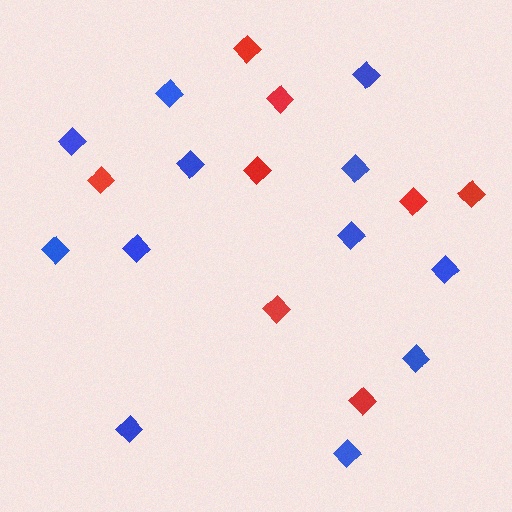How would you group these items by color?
There are 2 groups: one group of red diamonds (8) and one group of blue diamonds (12).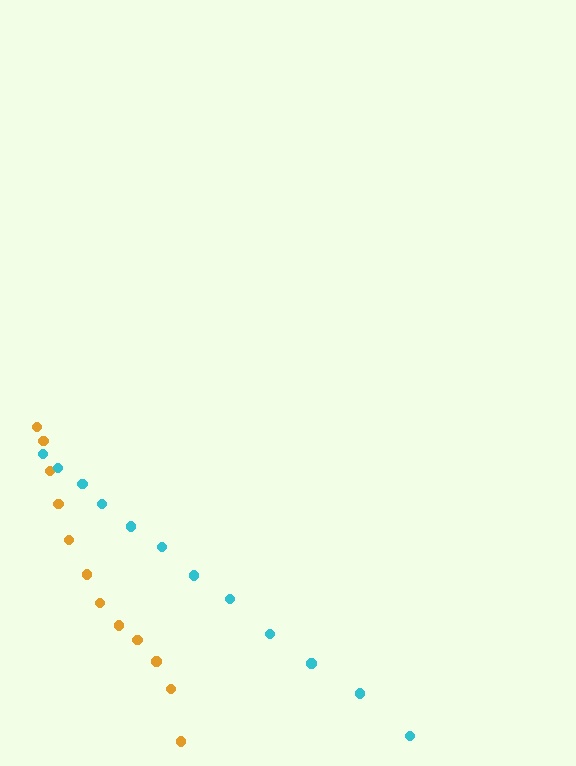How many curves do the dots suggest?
There are 2 distinct paths.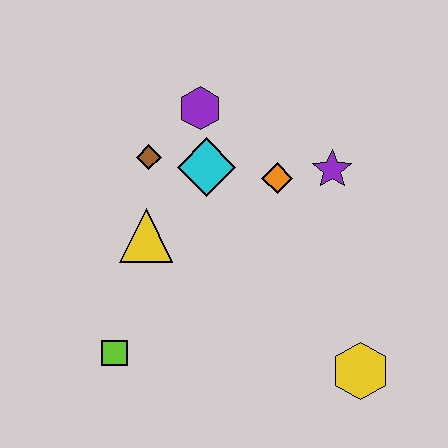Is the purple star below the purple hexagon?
Yes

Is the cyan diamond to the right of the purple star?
No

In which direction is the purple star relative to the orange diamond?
The purple star is to the right of the orange diamond.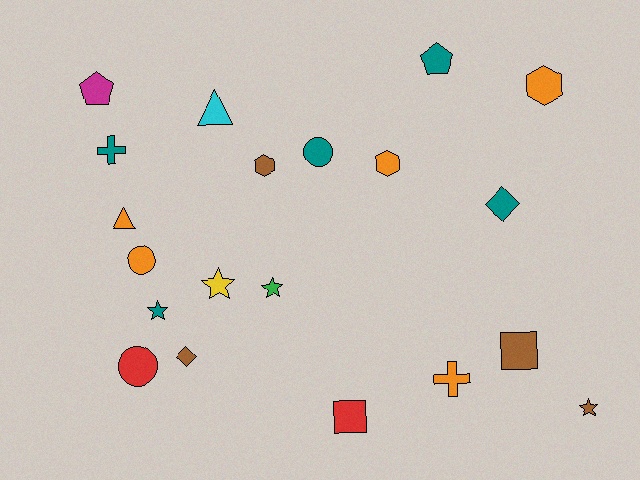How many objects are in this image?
There are 20 objects.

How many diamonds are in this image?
There are 2 diamonds.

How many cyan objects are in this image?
There is 1 cyan object.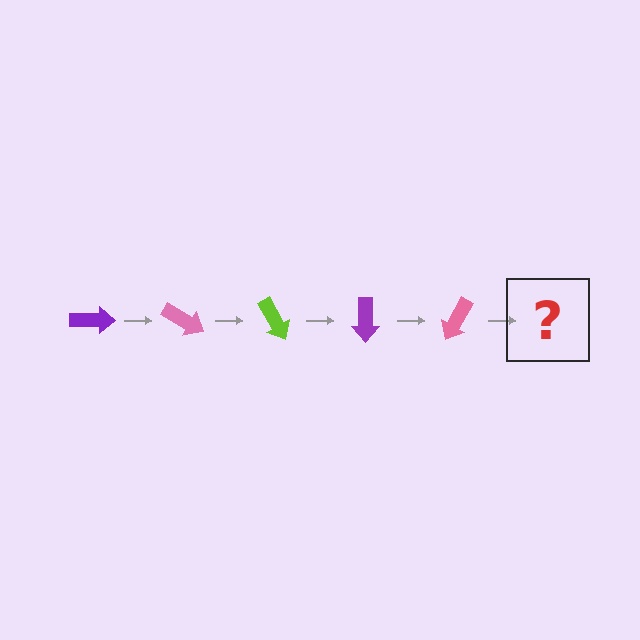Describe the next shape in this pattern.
It should be a lime arrow, rotated 150 degrees from the start.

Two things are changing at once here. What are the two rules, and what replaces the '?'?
The two rules are that it rotates 30 degrees each step and the color cycles through purple, pink, and lime. The '?' should be a lime arrow, rotated 150 degrees from the start.